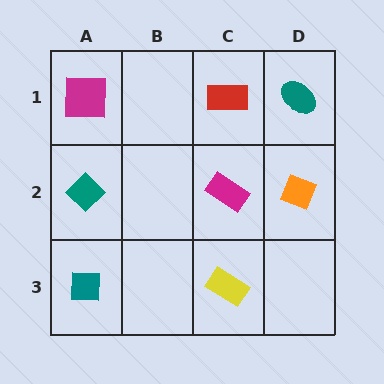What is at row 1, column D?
A teal ellipse.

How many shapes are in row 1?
3 shapes.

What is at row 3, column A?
A teal square.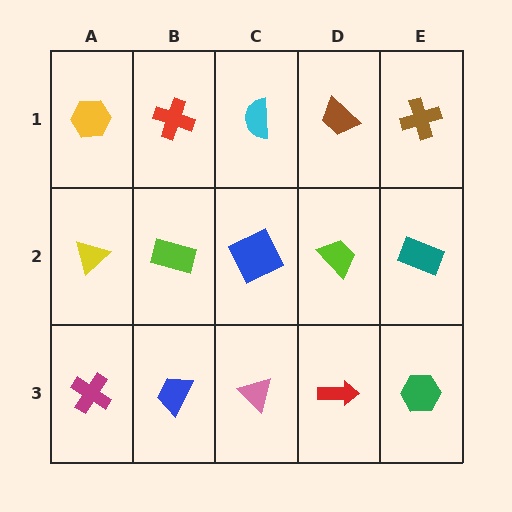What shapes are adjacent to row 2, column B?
A red cross (row 1, column B), a blue trapezoid (row 3, column B), a yellow triangle (row 2, column A), a blue square (row 2, column C).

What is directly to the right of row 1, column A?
A red cross.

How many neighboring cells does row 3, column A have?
2.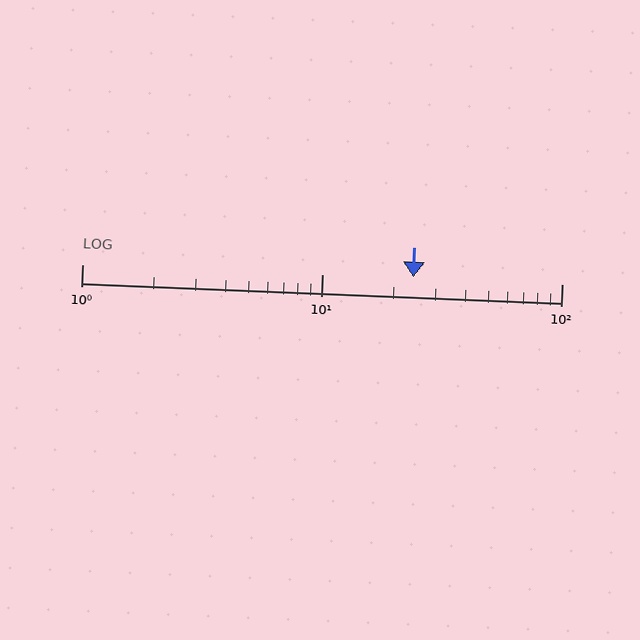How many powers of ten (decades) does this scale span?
The scale spans 2 decades, from 1 to 100.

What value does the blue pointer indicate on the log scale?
The pointer indicates approximately 24.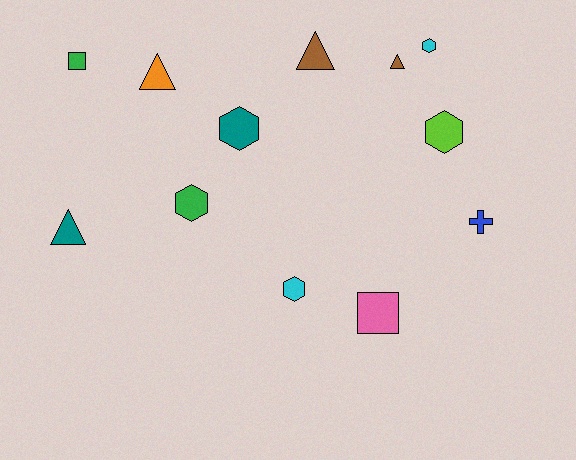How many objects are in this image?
There are 12 objects.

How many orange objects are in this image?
There is 1 orange object.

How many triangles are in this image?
There are 4 triangles.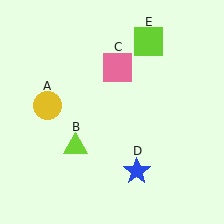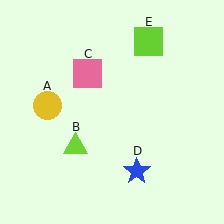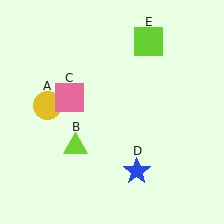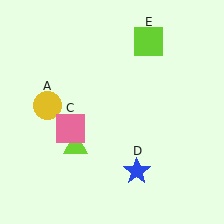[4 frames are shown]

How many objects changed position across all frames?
1 object changed position: pink square (object C).